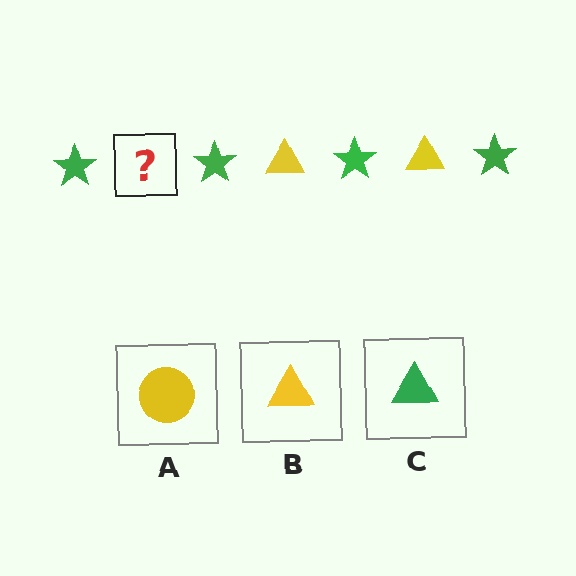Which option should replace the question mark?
Option B.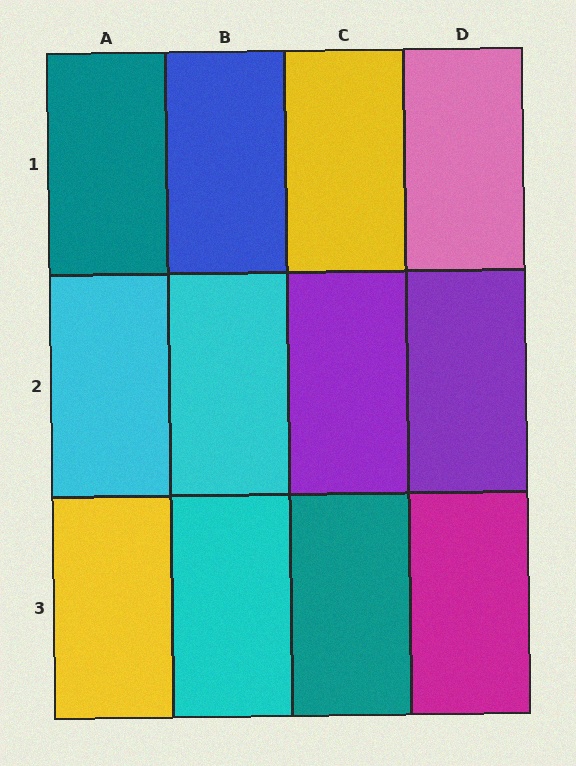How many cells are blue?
1 cell is blue.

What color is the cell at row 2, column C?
Purple.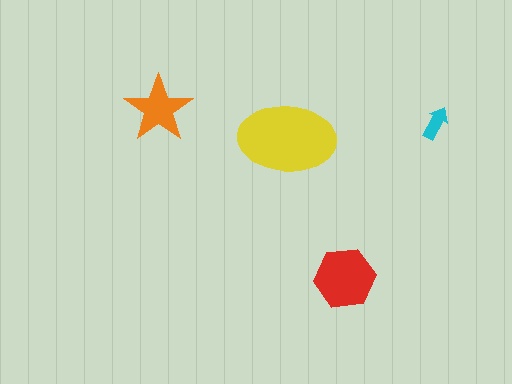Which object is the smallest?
The cyan arrow.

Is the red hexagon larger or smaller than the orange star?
Larger.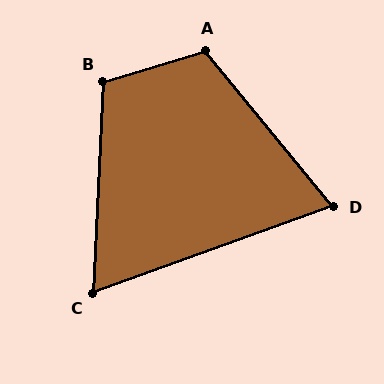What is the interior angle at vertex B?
Approximately 110 degrees (obtuse).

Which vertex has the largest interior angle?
A, at approximately 113 degrees.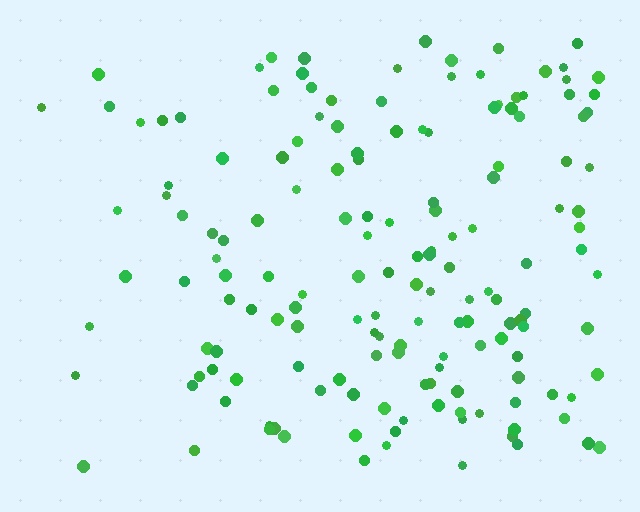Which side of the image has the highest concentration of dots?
The right.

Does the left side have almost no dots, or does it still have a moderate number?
Still a moderate number, just noticeably fewer than the right.